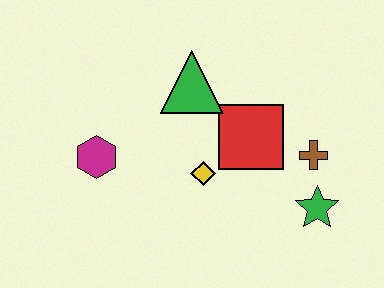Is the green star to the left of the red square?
No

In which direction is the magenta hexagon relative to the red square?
The magenta hexagon is to the left of the red square.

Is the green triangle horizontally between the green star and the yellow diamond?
No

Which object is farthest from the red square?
The magenta hexagon is farthest from the red square.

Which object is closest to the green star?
The brown cross is closest to the green star.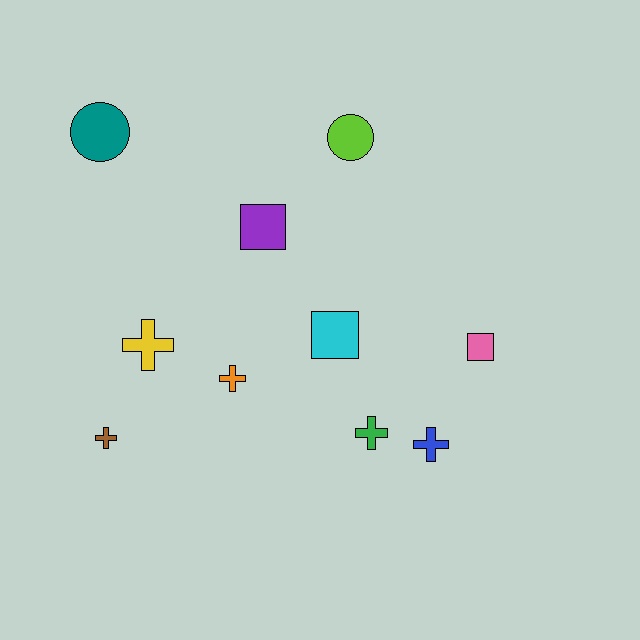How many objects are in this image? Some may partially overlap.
There are 10 objects.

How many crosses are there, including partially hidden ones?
There are 5 crosses.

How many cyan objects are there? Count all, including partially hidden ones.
There is 1 cyan object.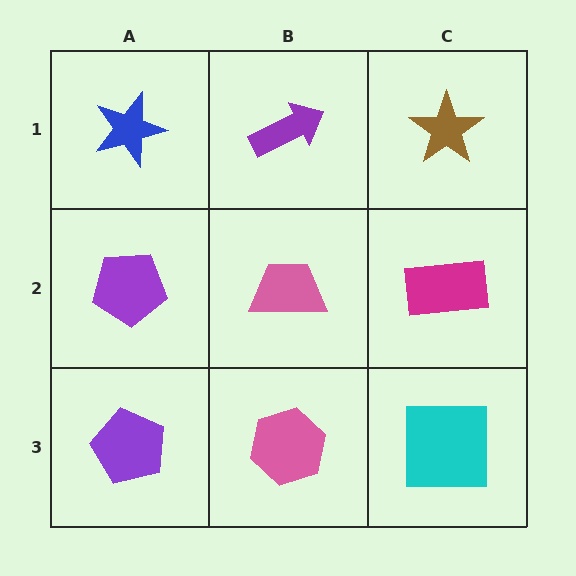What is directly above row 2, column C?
A brown star.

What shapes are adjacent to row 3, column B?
A pink trapezoid (row 2, column B), a purple pentagon (row 3, column A), a cyan square (row 3, column C).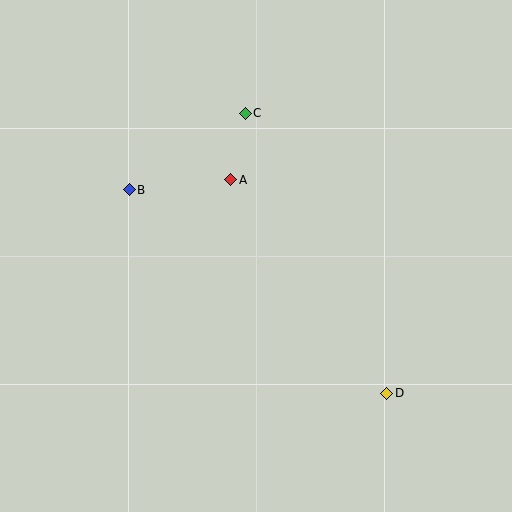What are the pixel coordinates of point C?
Point C is at (245, 113).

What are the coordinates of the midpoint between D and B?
The midpoint between D and B is at (258, 291).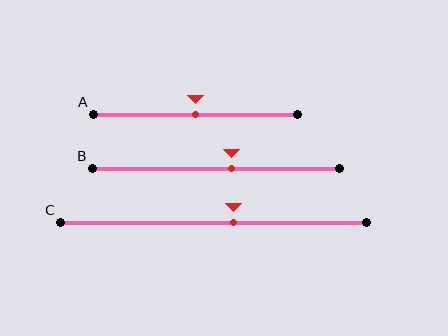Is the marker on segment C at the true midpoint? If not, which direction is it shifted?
No, the marker on segment C is shifted to the right by about 7% of the segment length.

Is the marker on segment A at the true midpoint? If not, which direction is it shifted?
Yes, the marker on segment A is at the true midpoint.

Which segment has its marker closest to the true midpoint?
Segment A has its marker closest to the true midpoint.